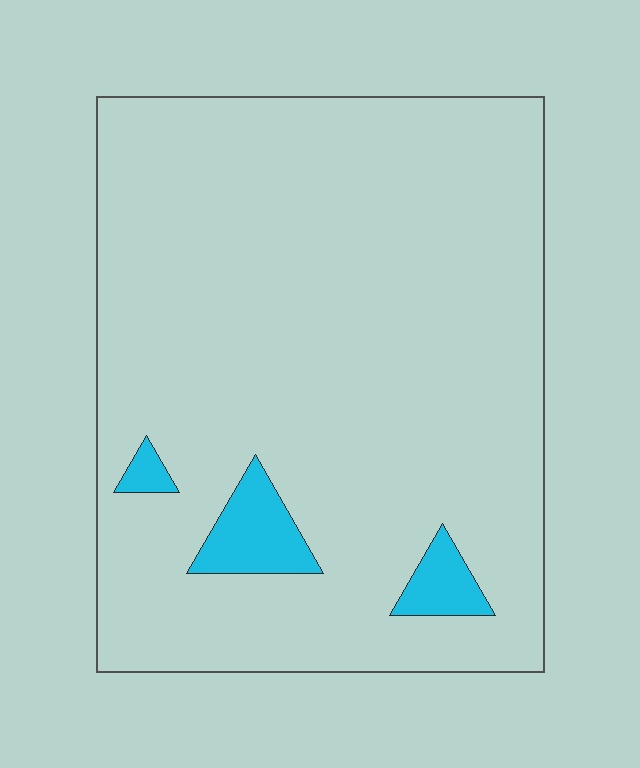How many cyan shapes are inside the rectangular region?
3.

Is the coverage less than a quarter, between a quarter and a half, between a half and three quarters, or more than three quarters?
Less than a quarter.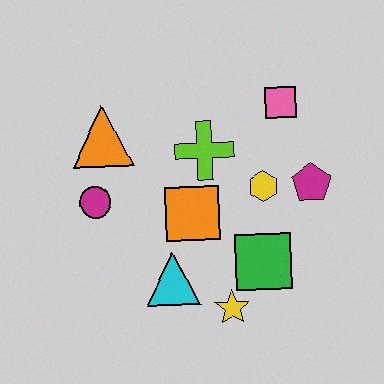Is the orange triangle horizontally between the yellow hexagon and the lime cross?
No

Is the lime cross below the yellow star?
No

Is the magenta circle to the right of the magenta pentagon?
No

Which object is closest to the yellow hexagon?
The magenta pentagon is closest to the yellow hexagon.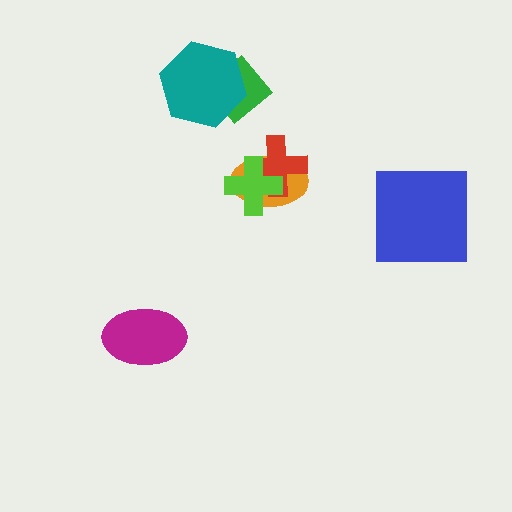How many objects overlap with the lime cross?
2 objects overlap with the lime cross.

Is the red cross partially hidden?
Yes, it is partially covered by another shape.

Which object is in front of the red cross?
The lime cross is in front of the red cross.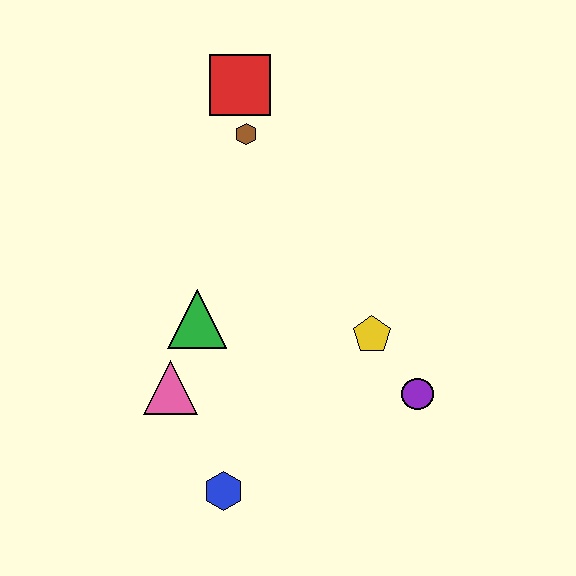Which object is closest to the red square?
The brown hexagon is closest to the red square.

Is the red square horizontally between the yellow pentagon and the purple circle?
No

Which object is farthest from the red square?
The blue hexagon is farthest from the red square.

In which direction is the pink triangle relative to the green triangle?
The pink triangle is below the green triangle.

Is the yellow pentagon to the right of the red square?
Yes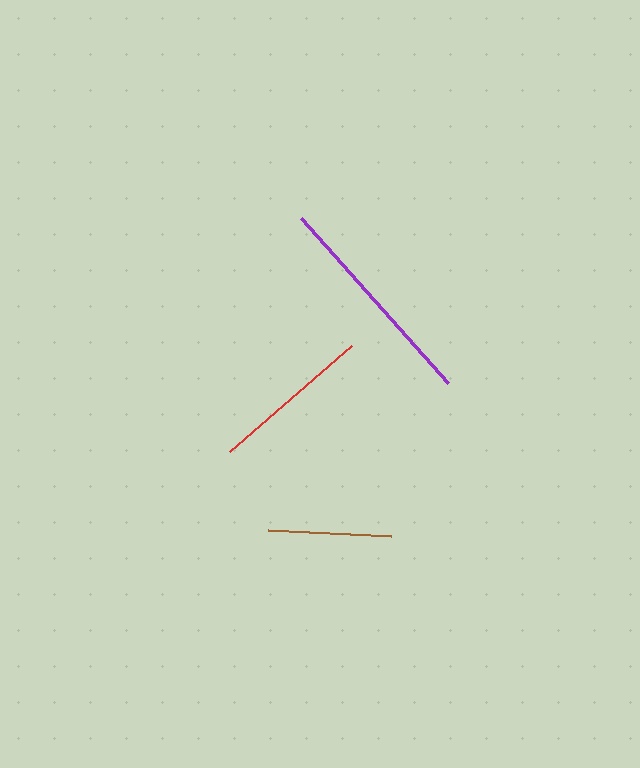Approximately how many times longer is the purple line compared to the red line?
The purple line is approximately 1.4 times the length of the red line.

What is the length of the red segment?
The red segment is approximately 161 pixels long.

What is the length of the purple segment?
The purple segment is approximately 221 pixels long.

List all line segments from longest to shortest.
From longest to shortest: purple, red, brown.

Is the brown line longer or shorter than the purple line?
The purple line is longer than the brown line.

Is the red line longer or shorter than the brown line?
The red line is longer than the brown line.